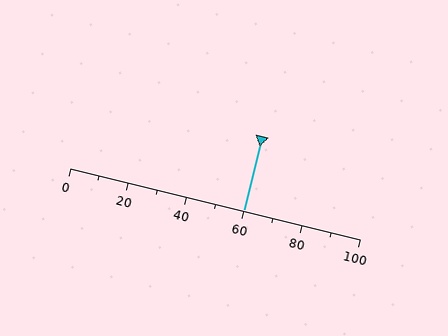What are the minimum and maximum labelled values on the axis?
The axis runs from 0 to 100.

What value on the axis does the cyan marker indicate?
The marker indicates approximately 60.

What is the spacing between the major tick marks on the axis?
The major ticks are spaced 20 apart.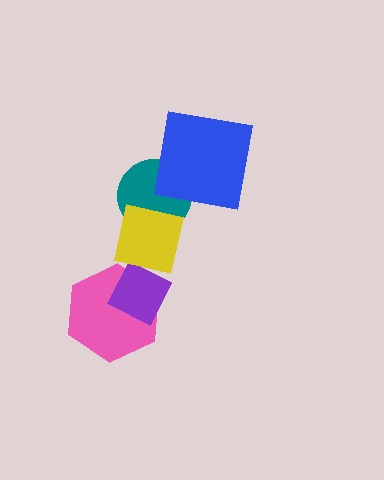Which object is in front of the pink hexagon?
The purple diamond is in front of the pink hexagon.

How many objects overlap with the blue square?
1 object overlaps with the blue square.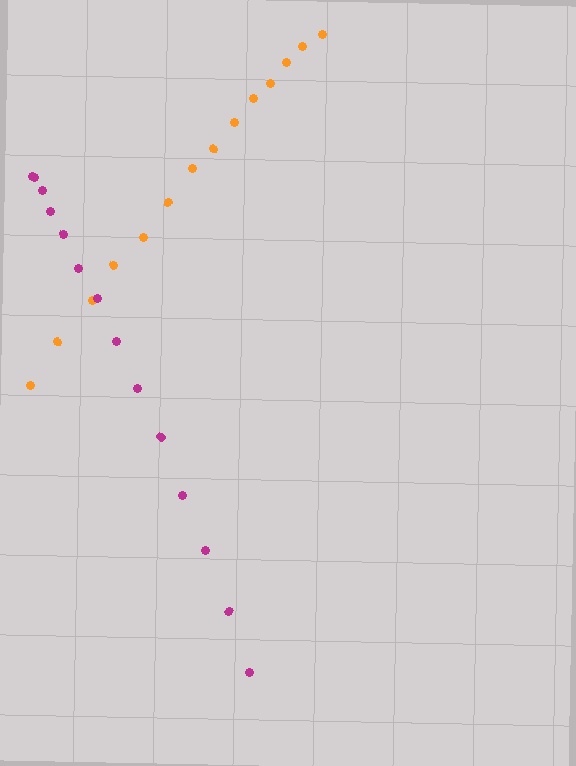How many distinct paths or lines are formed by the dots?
There are 2 distinct paths.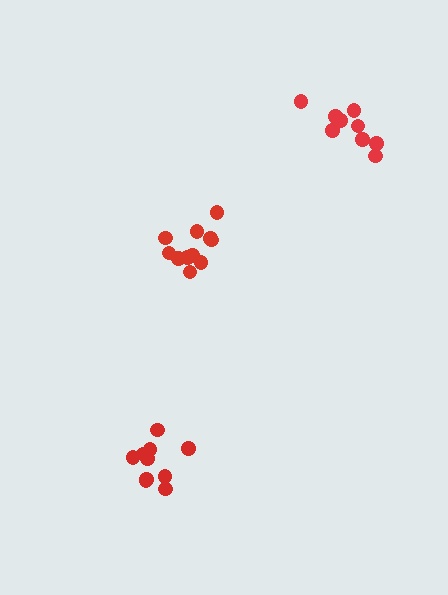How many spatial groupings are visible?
There are 3 spatial groupings.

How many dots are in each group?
Group 1: 10 dots, Group 2: 11 dots, Group 3: 9 dots (30 total).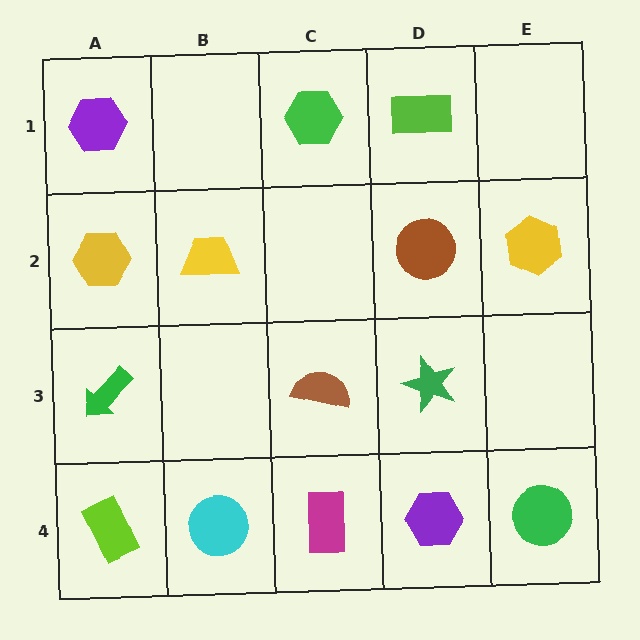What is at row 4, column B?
A cyan circle.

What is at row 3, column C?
A brown semicircle.